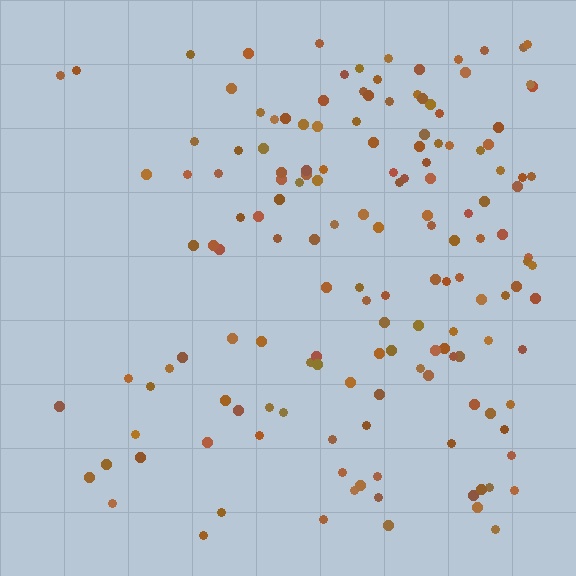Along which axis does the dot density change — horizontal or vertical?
Horizontal.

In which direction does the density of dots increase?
From left to right, with the right side densest.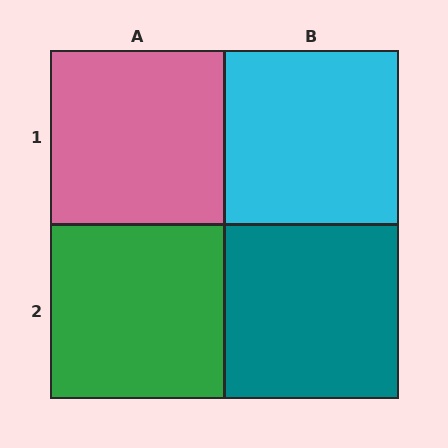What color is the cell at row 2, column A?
Green.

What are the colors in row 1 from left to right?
Pink, cyan.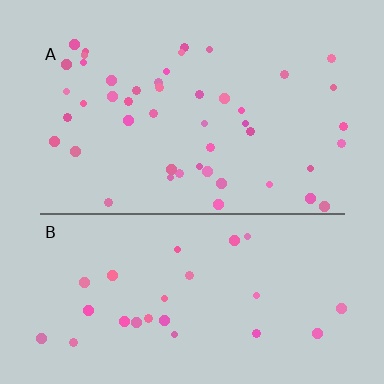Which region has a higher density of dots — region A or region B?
A (the top).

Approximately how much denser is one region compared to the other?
Approximately 1.8× — region A over region B.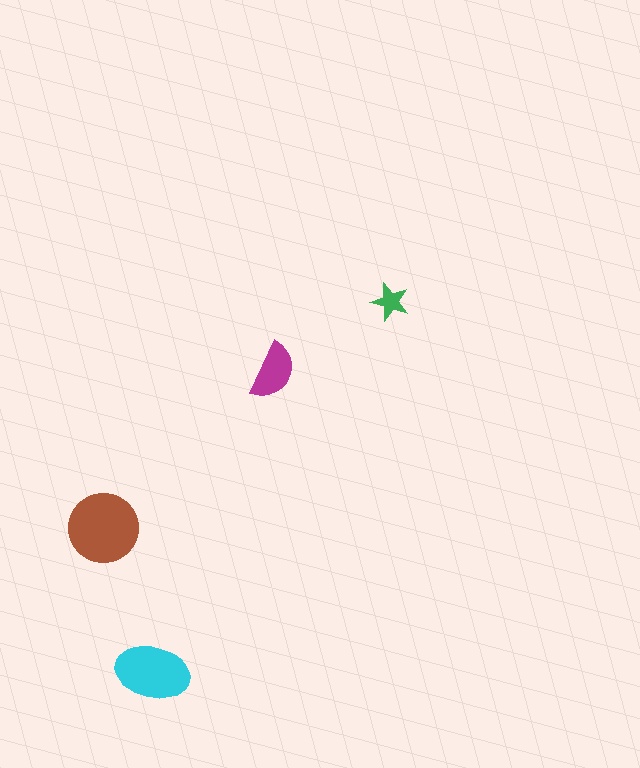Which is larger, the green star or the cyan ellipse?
The cyan ellipse.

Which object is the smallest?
The green star.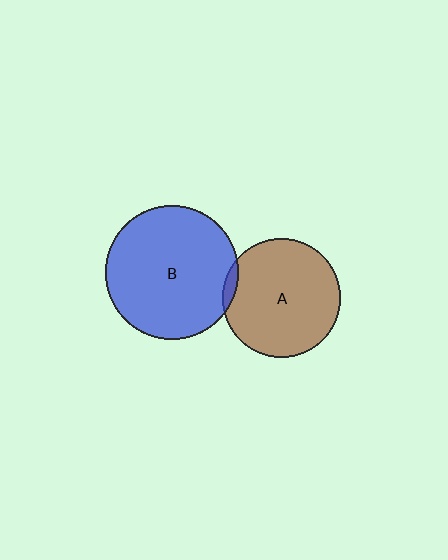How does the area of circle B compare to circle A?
Approximately 1.3 times.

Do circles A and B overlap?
Yes.